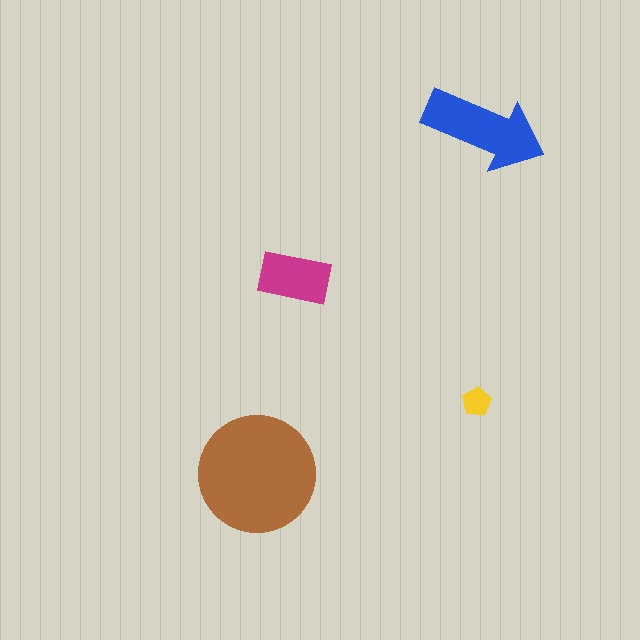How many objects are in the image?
There are 4 objects in the image.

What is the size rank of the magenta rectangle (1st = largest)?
3rd.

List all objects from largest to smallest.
The brown circle, the blue arrow, the magenta rectangle, the yellow pentagon.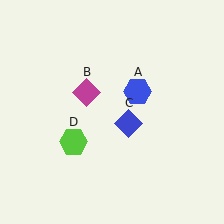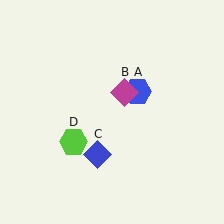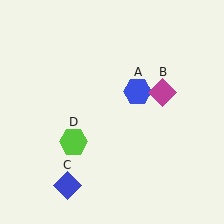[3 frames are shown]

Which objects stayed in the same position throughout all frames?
Blue hexagon (object A) and lime hexagon (object D) remained stationary.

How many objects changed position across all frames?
2 objects changed position: magenta diamond (object B), blue diamond (object C).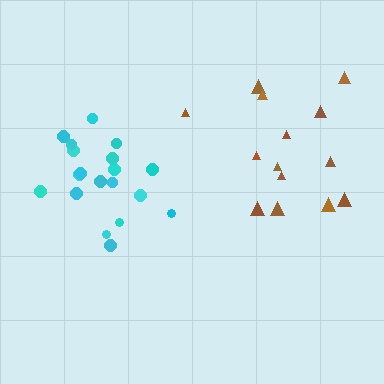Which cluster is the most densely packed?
Cyan.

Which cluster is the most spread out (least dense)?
Brown.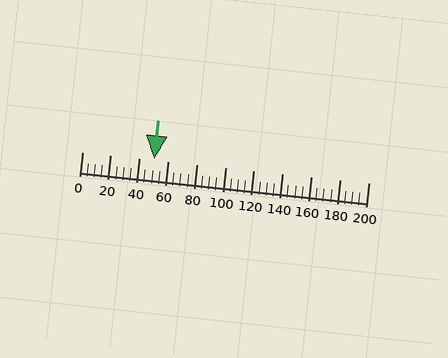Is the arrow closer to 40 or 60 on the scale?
The arrow is closer to 60.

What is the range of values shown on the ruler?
The ruler shows values from 0 to 200.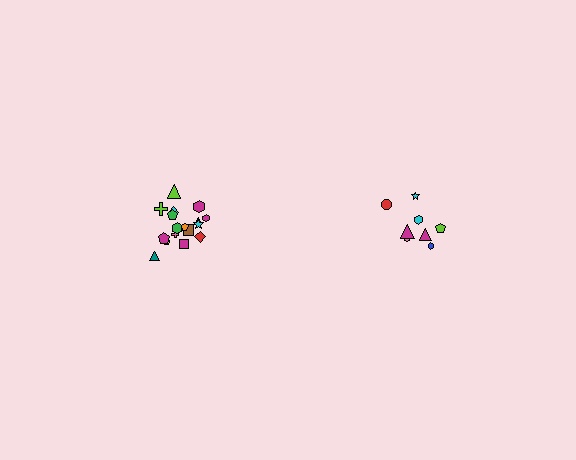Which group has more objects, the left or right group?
The left group.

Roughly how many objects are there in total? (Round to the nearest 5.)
Roughly 25 objects in total.